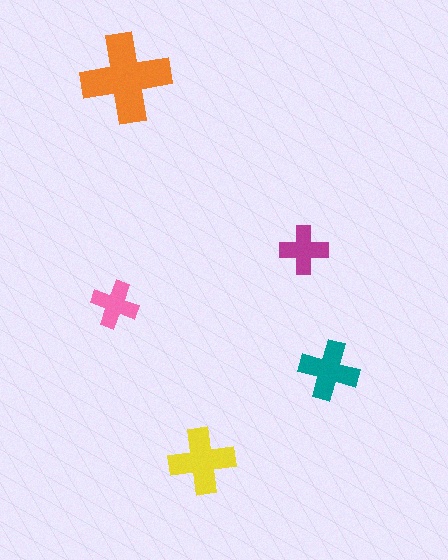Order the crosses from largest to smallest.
the orange one, the yellow one, the teal one, the magenta one, the pink one.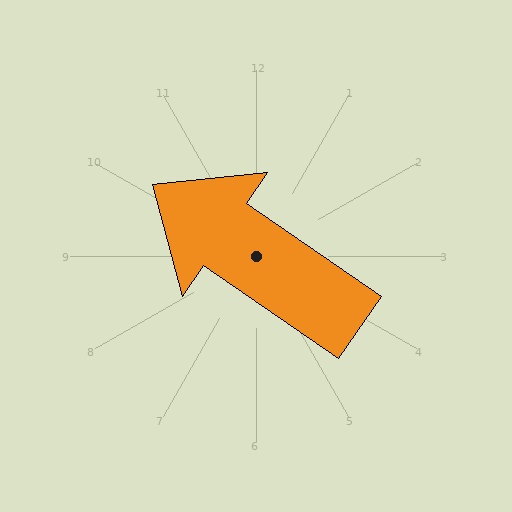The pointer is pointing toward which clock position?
Roughly 10 o'clock.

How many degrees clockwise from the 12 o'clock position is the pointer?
Approximately 304 degrees.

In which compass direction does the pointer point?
Northwest.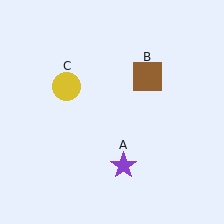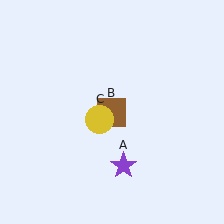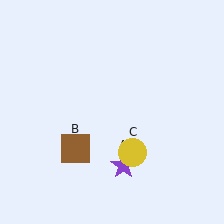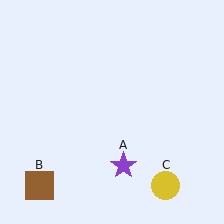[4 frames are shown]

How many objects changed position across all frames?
2 objects changed position: brown square (object B), yellow circle (object C).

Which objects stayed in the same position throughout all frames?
Purple star (object A) remained stationary.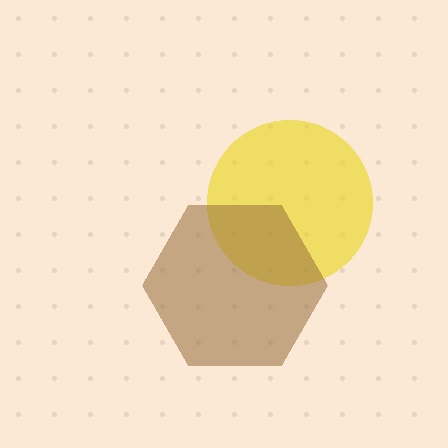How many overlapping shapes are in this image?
There are 2 overlapping shapes in the image.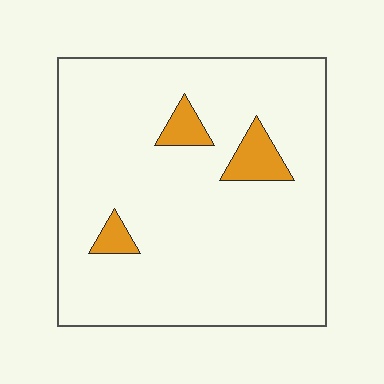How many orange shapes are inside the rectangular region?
3.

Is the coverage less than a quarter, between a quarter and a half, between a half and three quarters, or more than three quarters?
Less than a quarter.